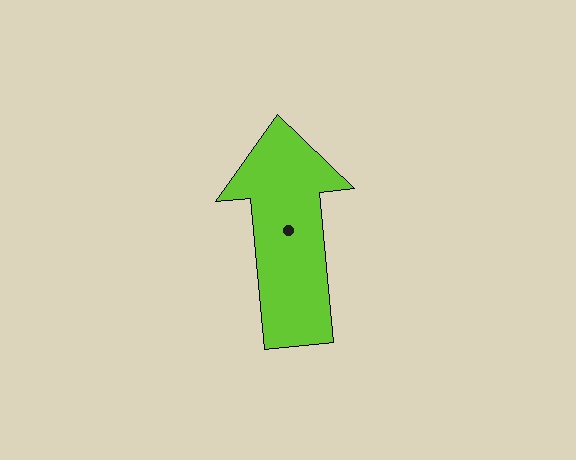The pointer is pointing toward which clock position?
Roughly 12 o'clock.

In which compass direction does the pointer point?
North.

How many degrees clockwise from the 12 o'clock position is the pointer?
Approximately 355 degrees.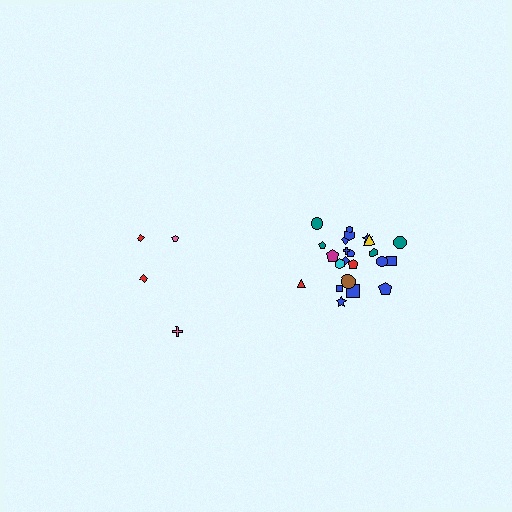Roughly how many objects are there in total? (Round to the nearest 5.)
Roughly 30 objects in total.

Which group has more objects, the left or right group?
The right group.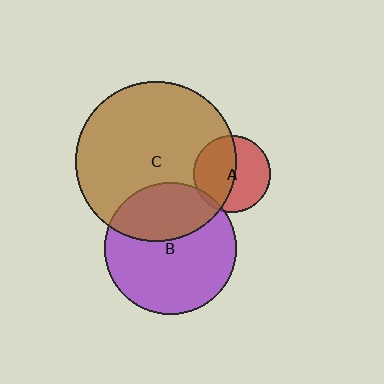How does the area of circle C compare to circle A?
Approximately 4.4 times.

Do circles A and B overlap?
Yes.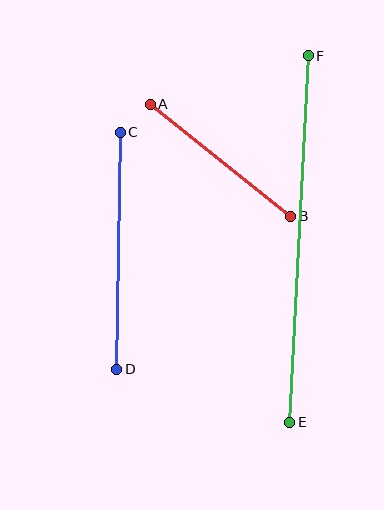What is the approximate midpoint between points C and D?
The midpoint is at approximately (118, 251) pixels.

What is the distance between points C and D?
The distance is approximately 237 pixels.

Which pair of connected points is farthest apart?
Points E and F are farthest apart.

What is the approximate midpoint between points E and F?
The midpoint is at approximately (299, 239) pixels.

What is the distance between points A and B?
The distance is approximately 179 pixels.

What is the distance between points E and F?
The distance is approximately 367 pixels.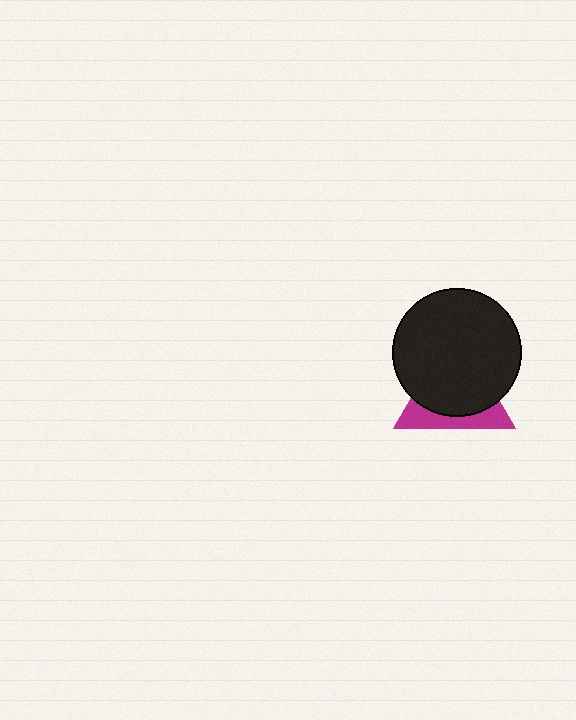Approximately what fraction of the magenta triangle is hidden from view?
Roughly 68% of the magenta triangle is hidden behind the black circle.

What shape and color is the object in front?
The object in front is a black circle.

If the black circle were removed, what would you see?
You would see the complete magenta triangle.